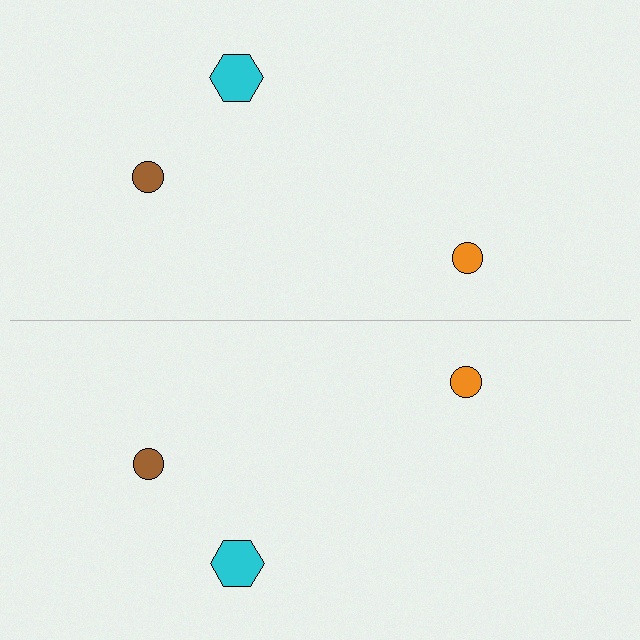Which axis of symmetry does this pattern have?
The pattern has a horizontal axis of symmetry running through the center of the image.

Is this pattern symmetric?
Yes, this pattern has bilateral (reflection) symmetry.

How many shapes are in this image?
There are 6 shapes in this image.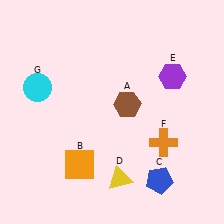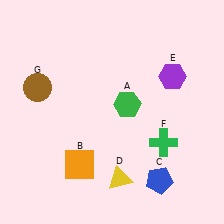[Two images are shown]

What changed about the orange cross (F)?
In Image 1, F is orange. In Image 2, it changed to green.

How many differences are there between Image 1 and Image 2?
There are 3 differences between the two images.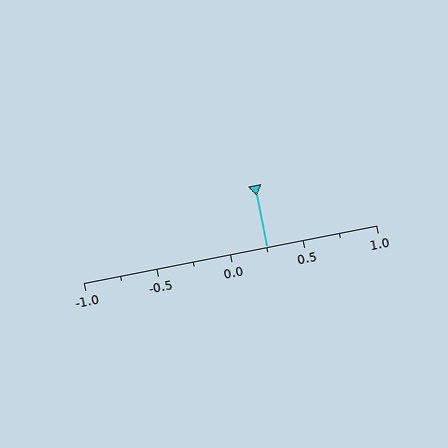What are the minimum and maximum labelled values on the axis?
The axis runs from -1.0 to 1.0.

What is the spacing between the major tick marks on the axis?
The major ticks are spaced 0.5 apart.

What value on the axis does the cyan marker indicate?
The marker indicates approximately 0.25.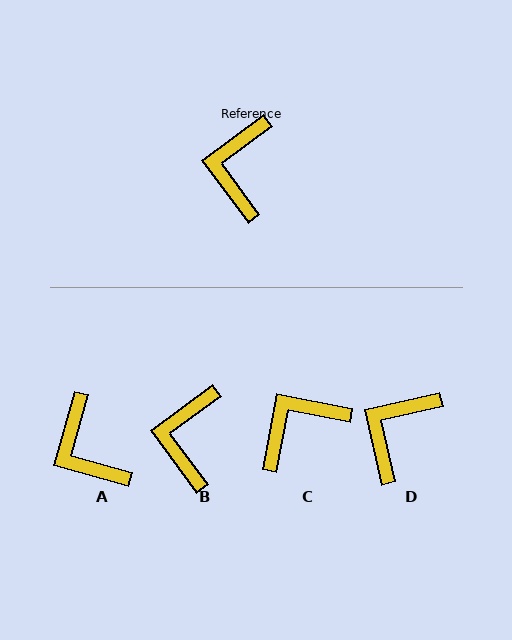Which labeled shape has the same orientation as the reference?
B.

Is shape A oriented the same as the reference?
No, it is off by about 38 degrees.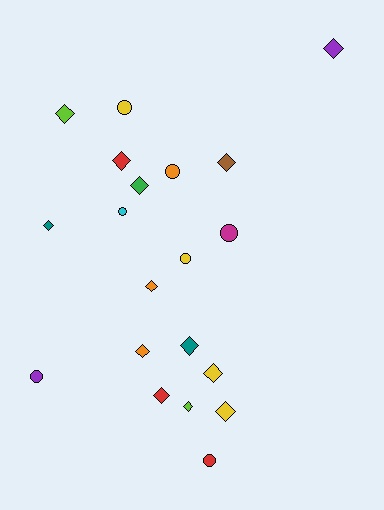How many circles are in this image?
There are 7 circles.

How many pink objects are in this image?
There are no pink objects.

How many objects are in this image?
There are 20 objects.